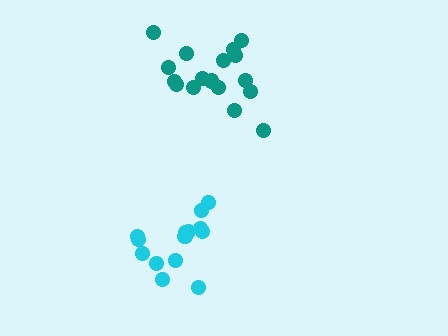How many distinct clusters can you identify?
There are 2 distinct clusters.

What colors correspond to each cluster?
The clusters are colored: teal, cyan.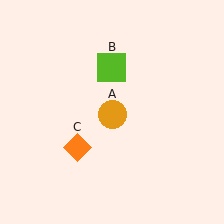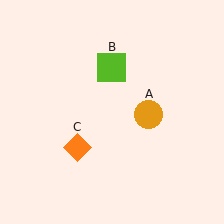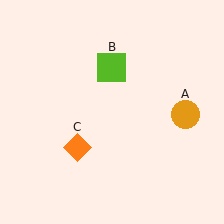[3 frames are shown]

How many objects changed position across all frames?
1 object changed position: orange circle (object A).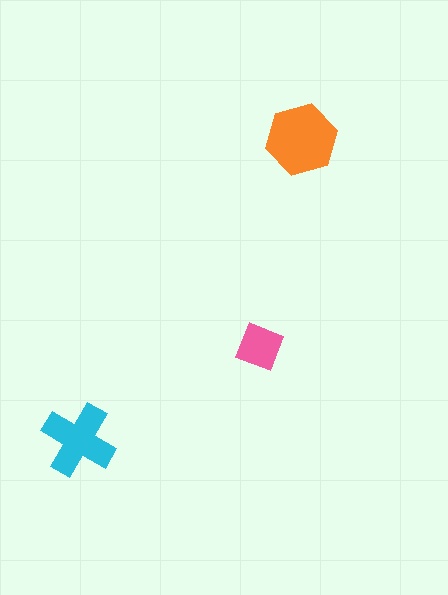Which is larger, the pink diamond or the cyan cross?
The cyan cross.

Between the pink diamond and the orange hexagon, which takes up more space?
The orange hexagon.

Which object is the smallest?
The pink diamond.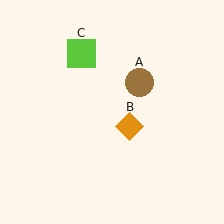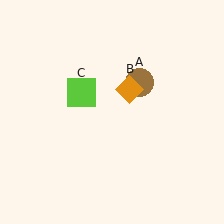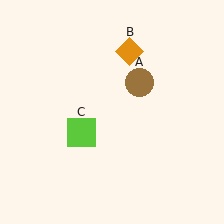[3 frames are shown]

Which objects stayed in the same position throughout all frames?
Brown circle (object A) remained stationary.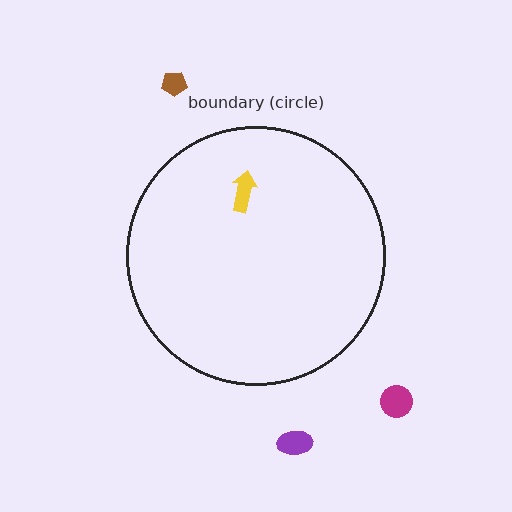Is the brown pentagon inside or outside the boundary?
Outside.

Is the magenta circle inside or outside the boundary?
Outside.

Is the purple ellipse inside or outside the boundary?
Outside.